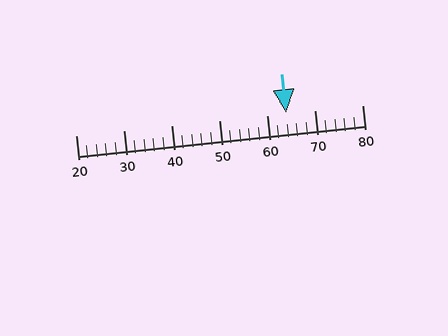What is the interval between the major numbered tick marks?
The major tick marks are spaced 10 units apart.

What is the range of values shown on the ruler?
The ruler shows values from 20 to 80.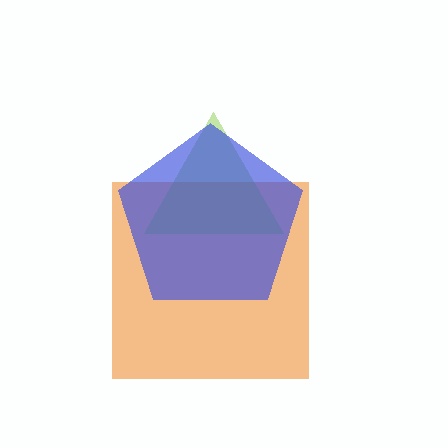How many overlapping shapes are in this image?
There are 3 overlapping shapes in the image.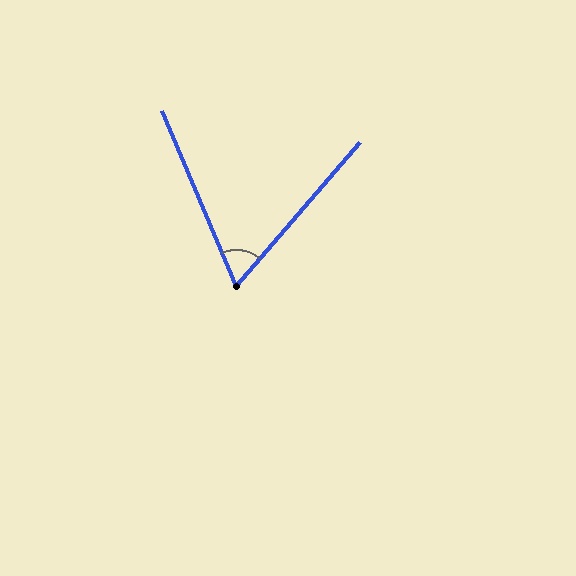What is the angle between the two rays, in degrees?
Approximately 64 degrees.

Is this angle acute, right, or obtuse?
It is acute.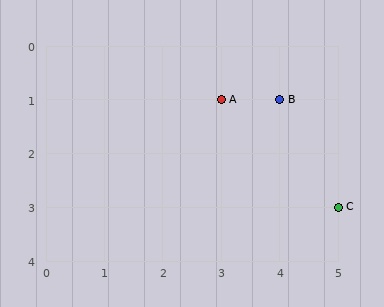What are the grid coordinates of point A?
Point A is at grid coordinates (3, 1).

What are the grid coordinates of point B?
Point B is at grid coordinates (4, 1).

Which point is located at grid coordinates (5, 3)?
Point C is at (5, 3).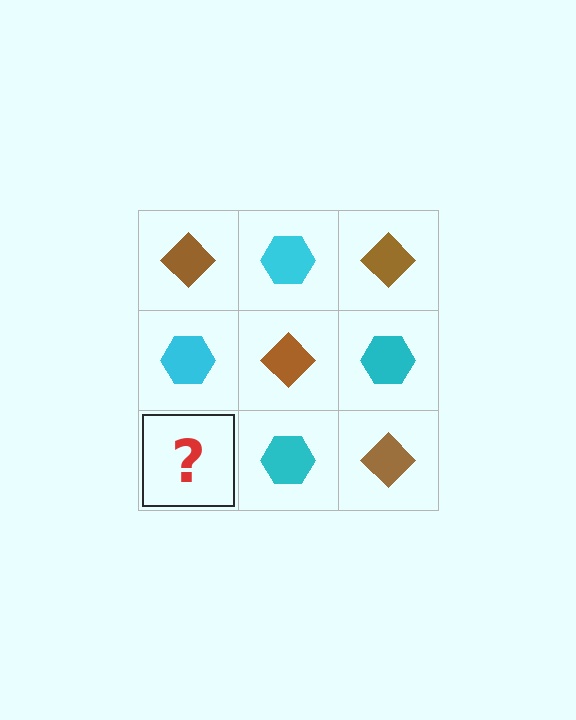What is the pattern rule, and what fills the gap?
The rule is that it alternates brown diamond and cyan hexagon in a checkerboard pattern. The gap should be filled with a brown diamond.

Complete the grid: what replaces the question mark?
The question mark should be replaced with a brown diamond.